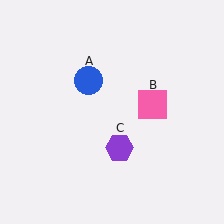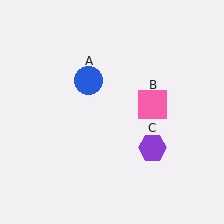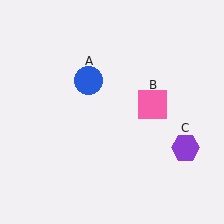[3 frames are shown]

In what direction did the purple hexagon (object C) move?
The purple hexagon (object C) moved right.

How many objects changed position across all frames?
1 object changed position: purple hexagon (object C).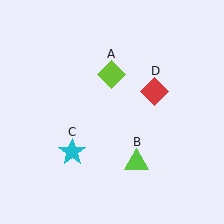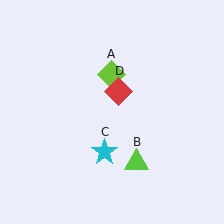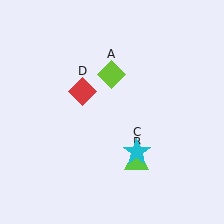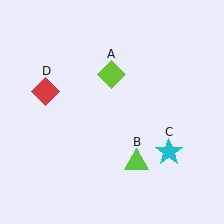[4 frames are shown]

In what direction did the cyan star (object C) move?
The cyan star (object C) moved right.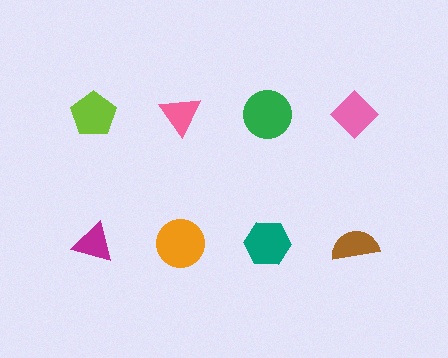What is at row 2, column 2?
An orange circle.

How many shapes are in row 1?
4 shapes.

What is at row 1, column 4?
A pink diamond.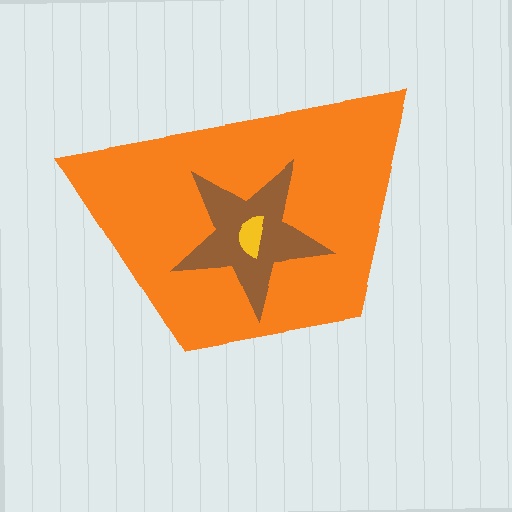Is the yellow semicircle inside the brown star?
Yes.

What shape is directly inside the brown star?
The yellow semicircle.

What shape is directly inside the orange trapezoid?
The brown star.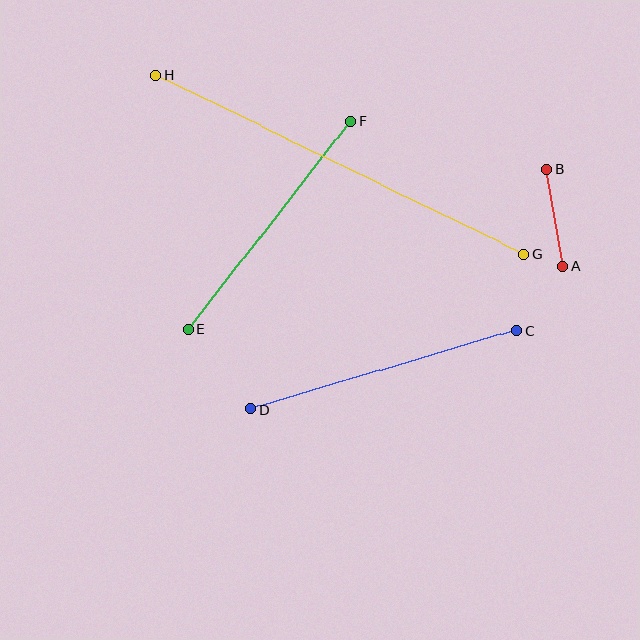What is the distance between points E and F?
The distance is approximately 264 pixels.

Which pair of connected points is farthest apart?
Points G and H are farthest apart.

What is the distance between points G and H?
The distance is approximately 409 pixels.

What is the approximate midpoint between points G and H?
The midpoint is at approximately (340, 165) pixels.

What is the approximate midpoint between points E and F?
The midpoint is at approximately (269, 225) pixels.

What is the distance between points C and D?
The distance is approximately 277 pixels.